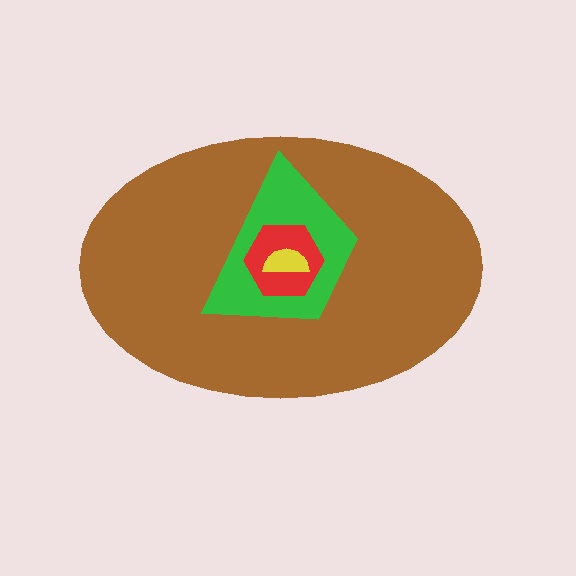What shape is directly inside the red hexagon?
The yellow semicircle.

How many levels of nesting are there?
4.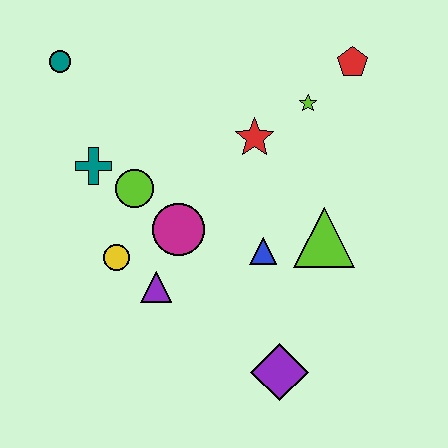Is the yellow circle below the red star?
Yes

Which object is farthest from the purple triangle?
The red pentagon is farthest from the purple triangle.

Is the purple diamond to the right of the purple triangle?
Yes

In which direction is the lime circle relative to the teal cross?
The lime circle is to the right of the teal cross.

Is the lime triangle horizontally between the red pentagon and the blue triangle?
Yes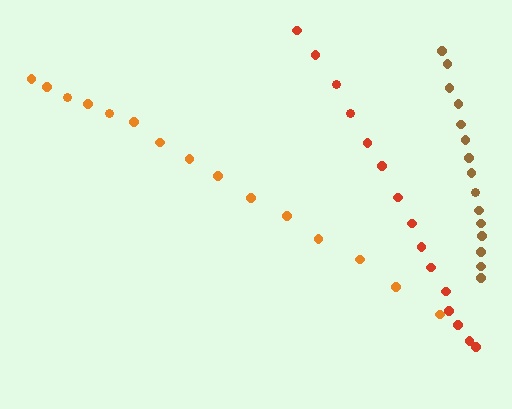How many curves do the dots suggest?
There are 3 distinct paths.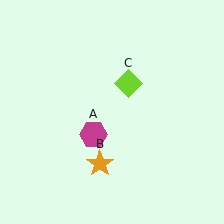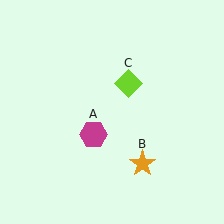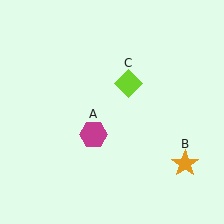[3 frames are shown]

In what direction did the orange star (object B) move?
The orange star (object B) moved right.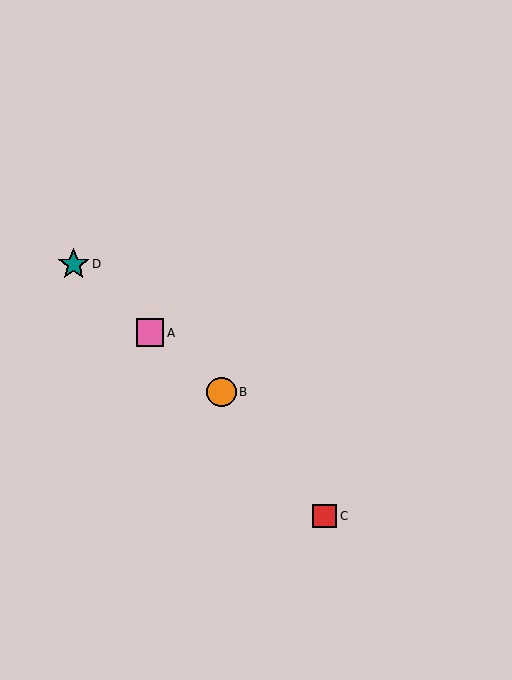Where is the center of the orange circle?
The center of the orange circle is at (222, 392).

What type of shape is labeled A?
Shape A is a pink square.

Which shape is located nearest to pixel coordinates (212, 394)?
The orange circle (labeled B) at (222, 392) is nearest to that location.